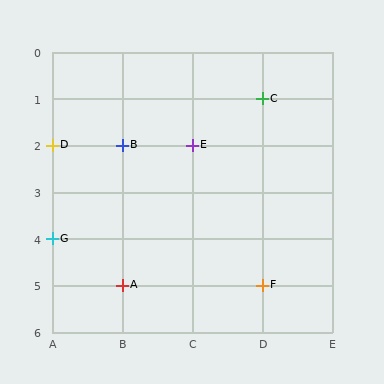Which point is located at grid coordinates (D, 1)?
Point C is at (D, 1).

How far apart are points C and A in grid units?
Points C and A are 2 columns and 4 rows apart (about 4.5 grid units diagonally).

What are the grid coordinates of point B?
Point B is at grid coordinates (B, 2).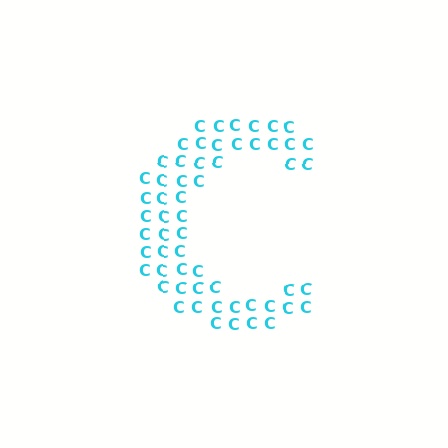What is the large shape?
The large shape is the letter C.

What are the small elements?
The small elements are letter C's.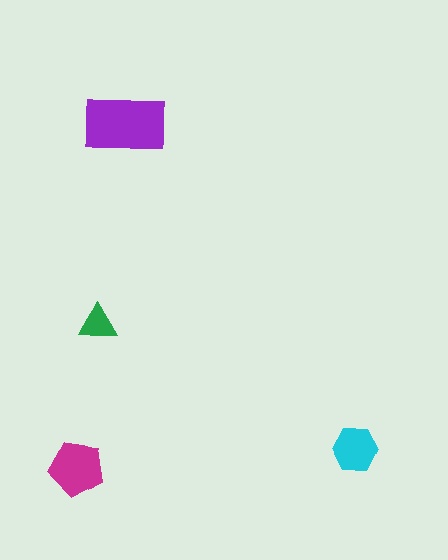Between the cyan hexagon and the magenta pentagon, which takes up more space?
The magenta pentagon.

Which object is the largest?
The purple rectangle.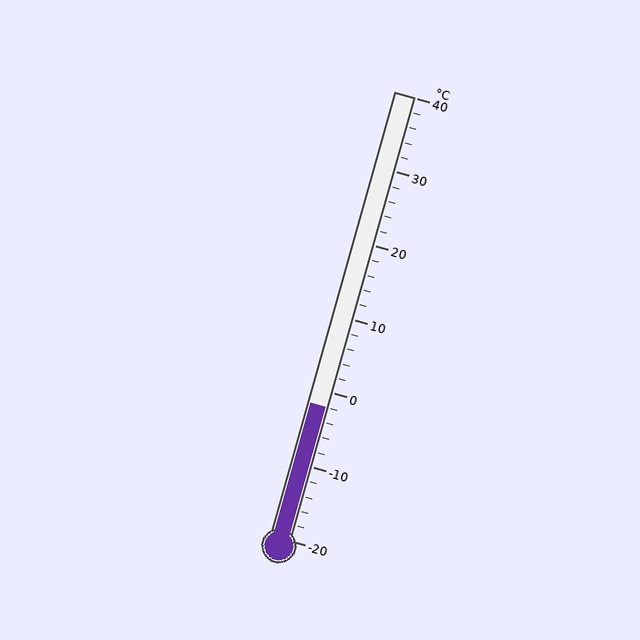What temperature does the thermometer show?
The thermometer shows approximately -2°C.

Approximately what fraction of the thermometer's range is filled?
The thermometer is filled to approximately 30% of its range.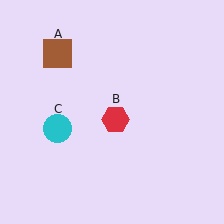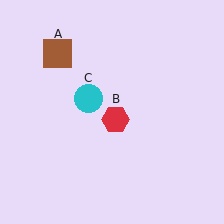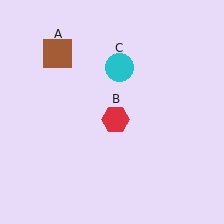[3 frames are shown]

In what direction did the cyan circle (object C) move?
The cyan circle (object C) moved up and to the right.